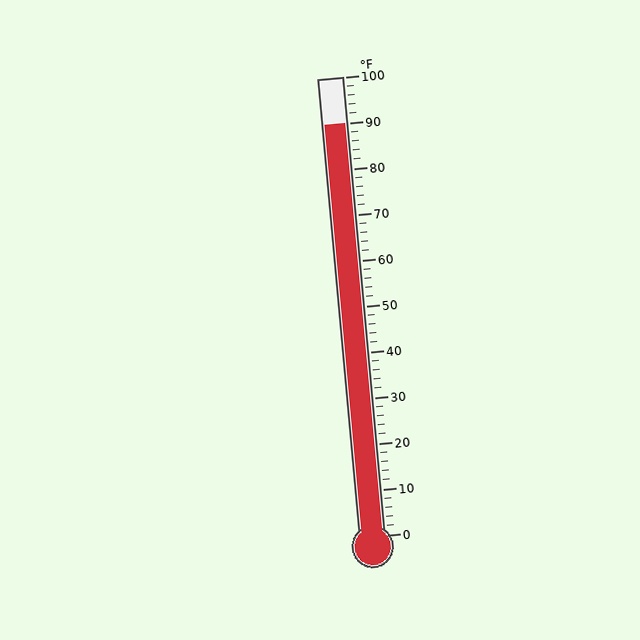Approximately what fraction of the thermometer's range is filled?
The thermometer is filled to approximately 90% of its range.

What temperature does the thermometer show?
The thermometer shows approximately 90°F.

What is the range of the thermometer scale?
The thermometer scale ranges from 0°F to 100°F.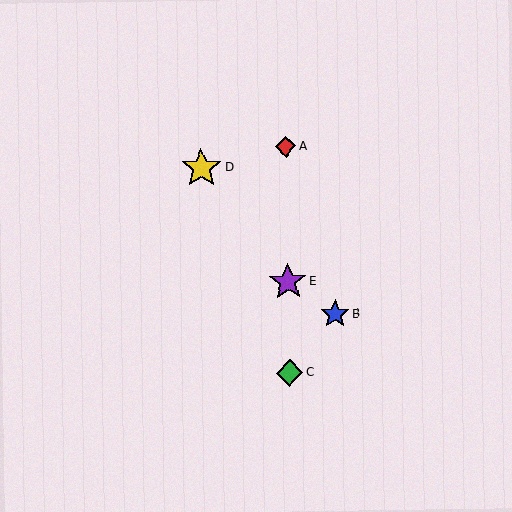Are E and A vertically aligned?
Yes, both are at x≈288.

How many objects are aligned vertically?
3 objects (A, C, E) are aligned vertically.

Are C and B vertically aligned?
No, C is at x≈289 and B is at x≈335.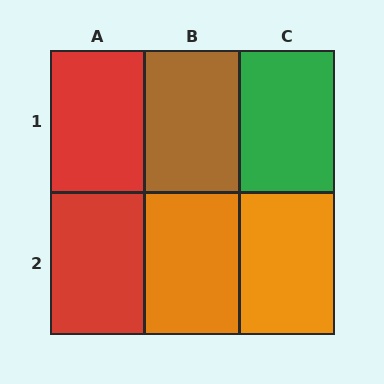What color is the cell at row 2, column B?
Orange.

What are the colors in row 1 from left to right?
Red, brown, green.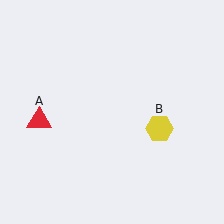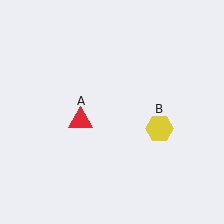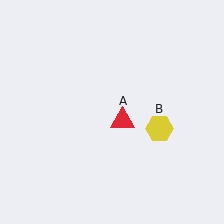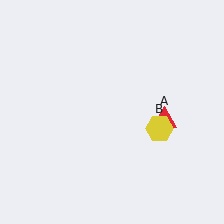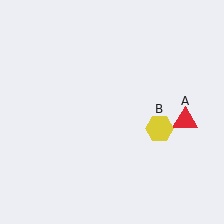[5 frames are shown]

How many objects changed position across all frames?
1 object changed position: red triangle (object A).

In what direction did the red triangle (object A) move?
The red triangle (object A) moved right.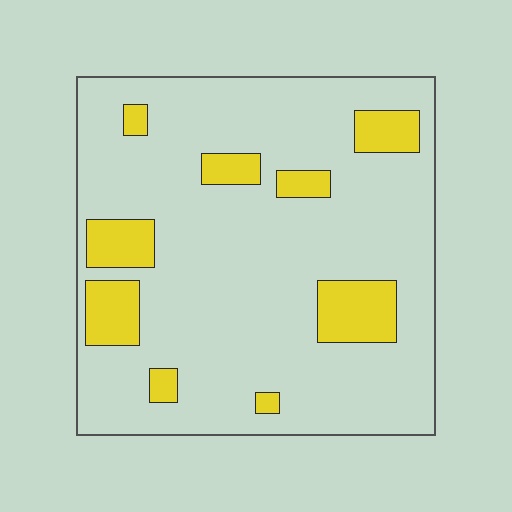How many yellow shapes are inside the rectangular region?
9.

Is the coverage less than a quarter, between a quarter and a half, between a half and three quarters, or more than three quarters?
Less than a quarter.